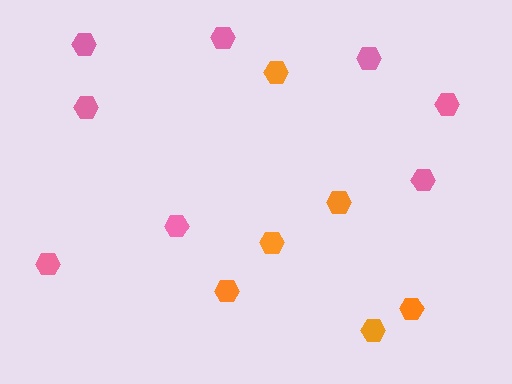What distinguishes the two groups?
There are 2 groups: one group of orange hexagons (6) and one group of pink hexagons (8).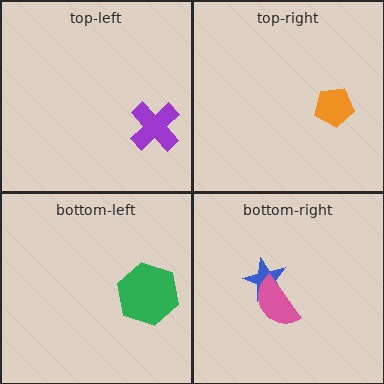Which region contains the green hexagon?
The bottom-left region.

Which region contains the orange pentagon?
The top-right region.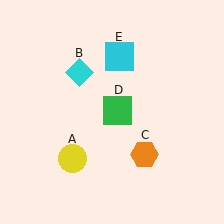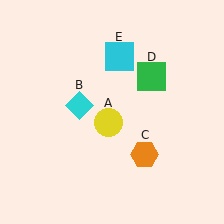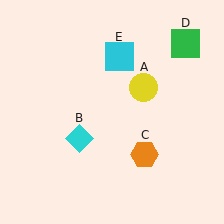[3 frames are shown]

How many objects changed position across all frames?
3 objects changed position: yellow circle (object A), cyan diamond (object B), green square (object D).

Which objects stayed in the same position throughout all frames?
Orange hexagon (object C) and cyan square (object E) remained stationary.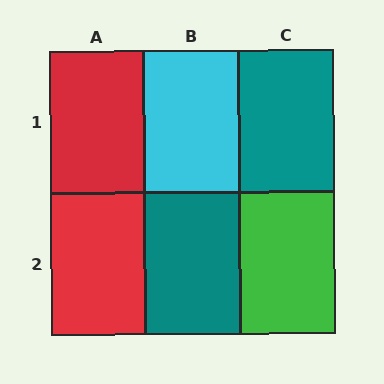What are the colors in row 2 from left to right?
Red, teal, green.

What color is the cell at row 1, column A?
Red.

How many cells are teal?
2 cells are teal.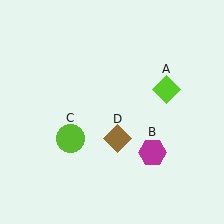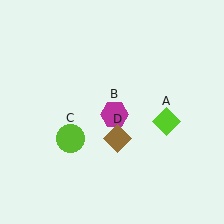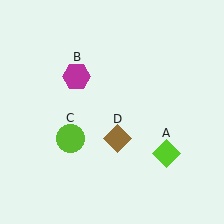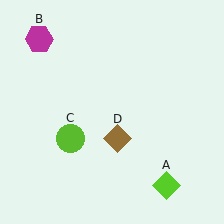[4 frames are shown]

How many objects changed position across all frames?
2 objects changed position: lime diamond (object A), magenta hexagon (object B).